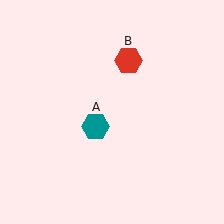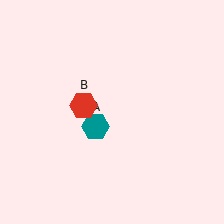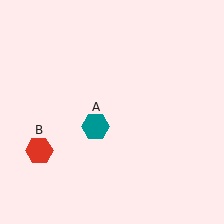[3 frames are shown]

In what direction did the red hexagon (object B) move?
The red hexagon (object B) moved down and to the left.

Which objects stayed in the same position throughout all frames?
Teal hexagon (object A) remained stationary.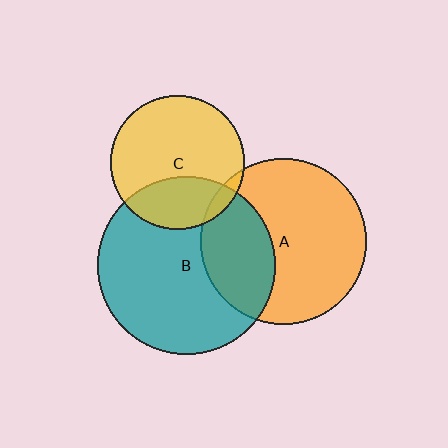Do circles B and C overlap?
Yes.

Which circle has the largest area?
Circle B (teal).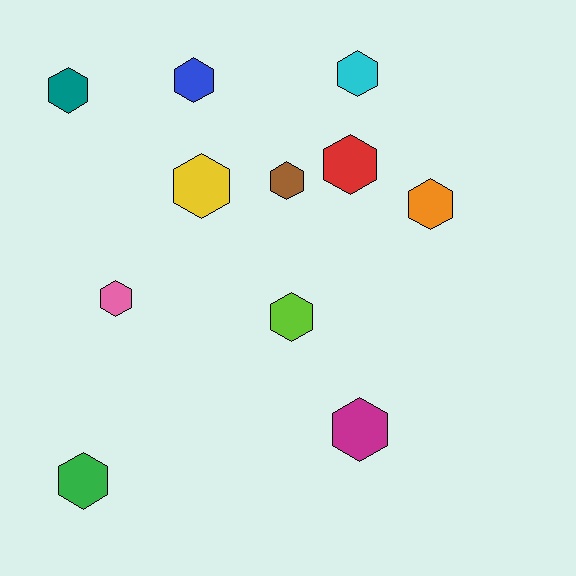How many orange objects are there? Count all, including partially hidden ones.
There is 1 orange object.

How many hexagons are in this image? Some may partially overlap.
There are 11 hexagons.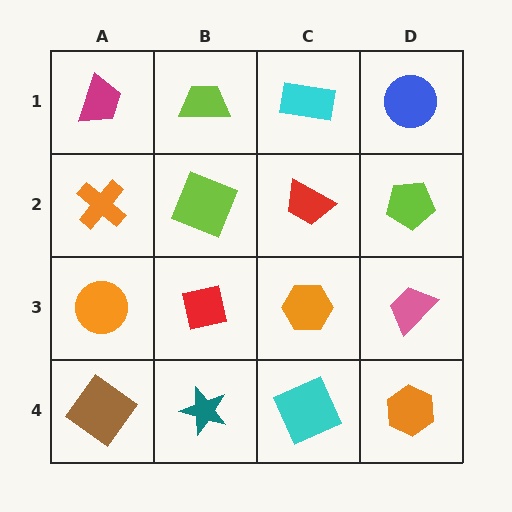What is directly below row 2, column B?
A red square.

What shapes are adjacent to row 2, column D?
A blue circle (row 1, column D), a pink trapezoid (row 3, column D), a red trapezoid (row 2, column C).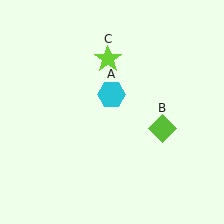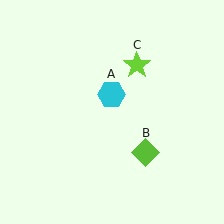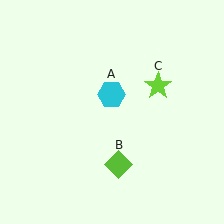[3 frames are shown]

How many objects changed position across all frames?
2 objects changed position: lime diamond (object B), lime star (object C).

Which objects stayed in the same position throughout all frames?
Cyan hexagon (object A) remained stationary.